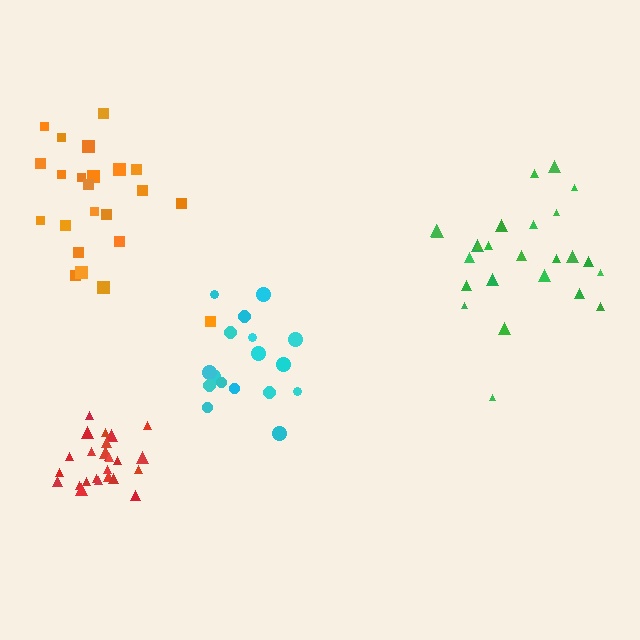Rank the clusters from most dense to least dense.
red, cyan, orange, green.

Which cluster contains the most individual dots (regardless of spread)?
Green (25).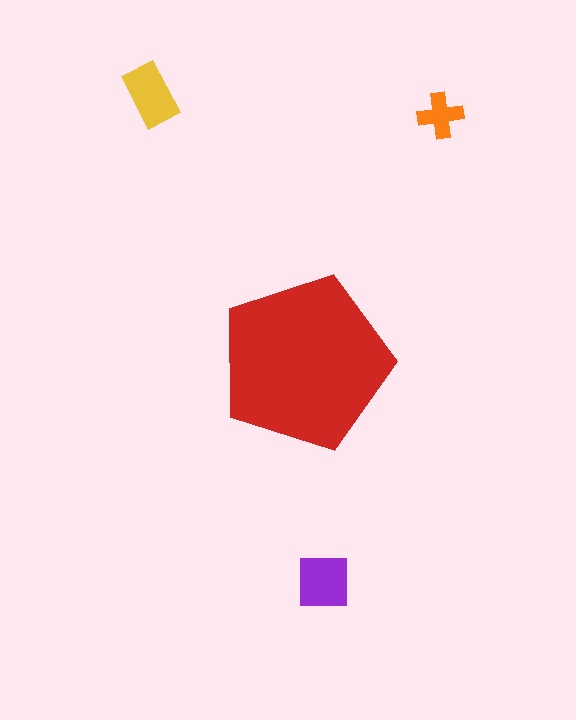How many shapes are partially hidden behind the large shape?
0 shapes are partially hidden.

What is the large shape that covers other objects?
A red pentagon.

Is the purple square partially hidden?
No, the purple square is fully visible.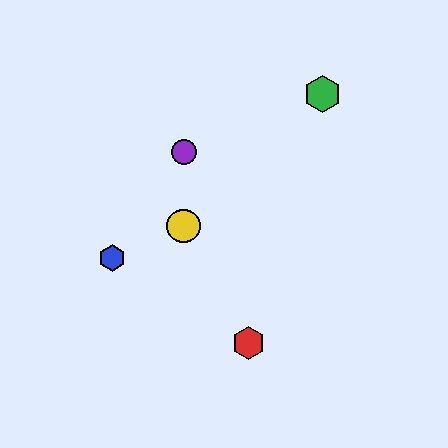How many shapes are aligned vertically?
2 shapes (the yellow circle, the purple circle) are aligned vertically.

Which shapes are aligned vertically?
The yellow circle, the purple circle are aligned vertically.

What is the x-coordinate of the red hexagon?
The red hexagon is at x≈248.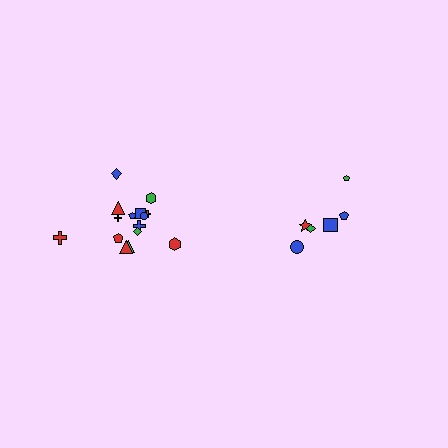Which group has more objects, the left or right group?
The left group.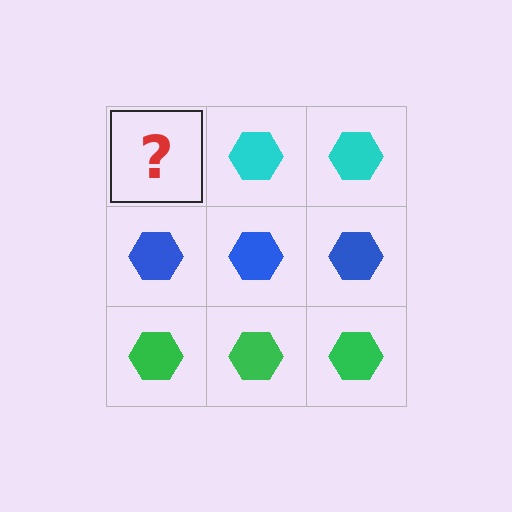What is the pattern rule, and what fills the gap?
The rule is that each row has a consistent color. The gap should be filled with a cyan hexagon.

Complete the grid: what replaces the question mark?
The question mark should be replaced with a cyan hexagon.